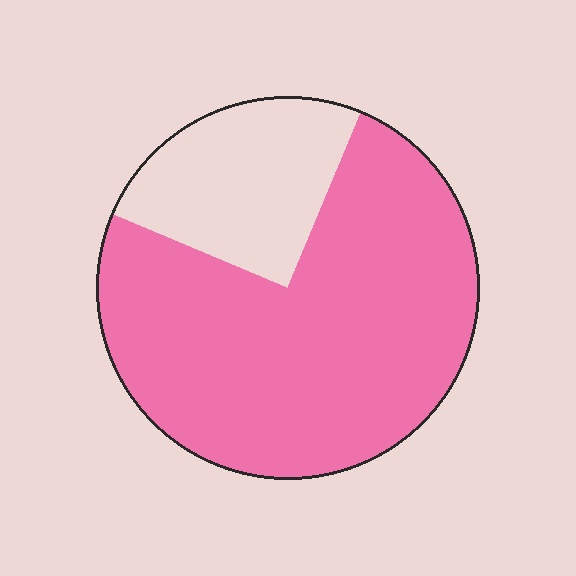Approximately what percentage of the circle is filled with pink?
Approximately 75%.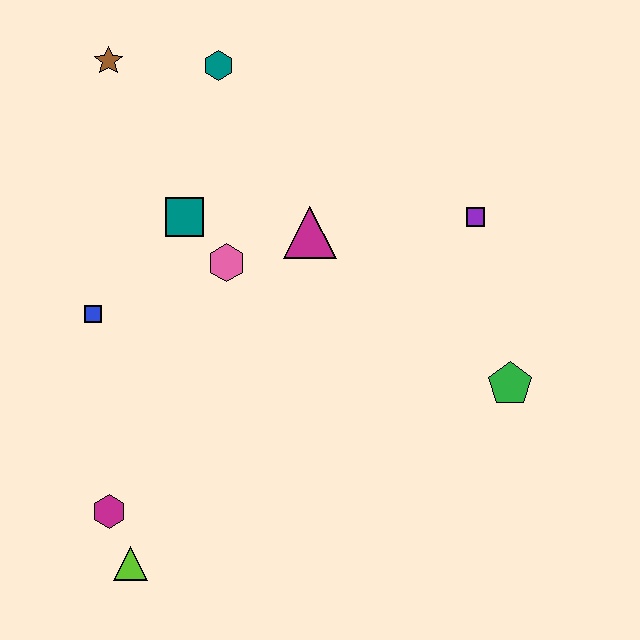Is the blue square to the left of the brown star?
Yes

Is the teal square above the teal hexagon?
No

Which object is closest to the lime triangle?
The magenta hexagon is closest to the lime triangle.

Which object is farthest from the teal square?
The green pentagon is farthest from the teal square.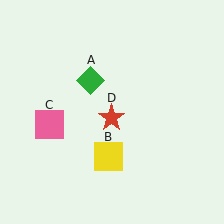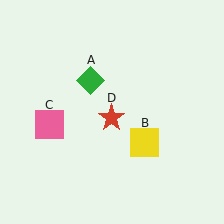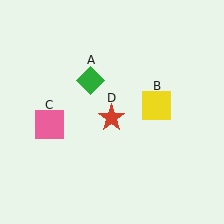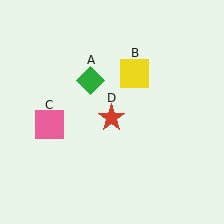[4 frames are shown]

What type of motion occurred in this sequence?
The yellow square (object B) rotated counterclockwise around the center of the scene.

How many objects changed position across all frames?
1 object changed position: yellow square (object B).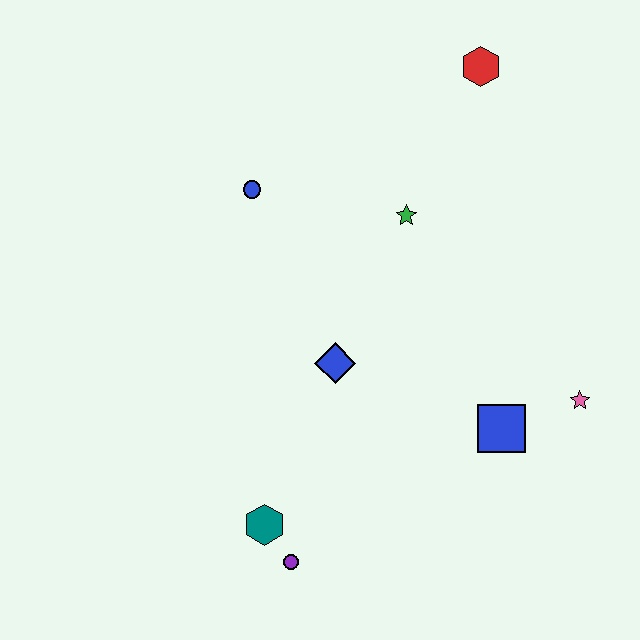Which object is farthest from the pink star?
The blue circle is farthest from the pink star.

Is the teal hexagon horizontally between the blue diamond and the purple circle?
No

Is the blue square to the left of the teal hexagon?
No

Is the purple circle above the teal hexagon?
No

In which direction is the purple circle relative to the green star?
The purple circle is below the green star.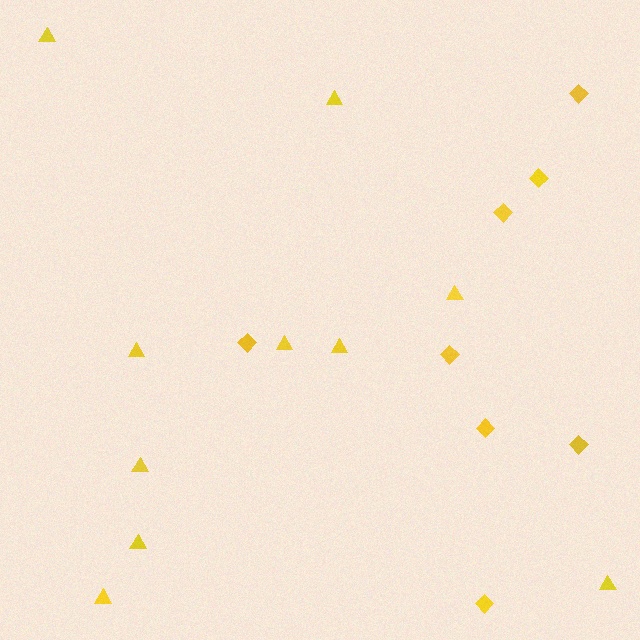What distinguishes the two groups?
There are 2 groups: one group of triangles (10) and one group of diamonds (8).